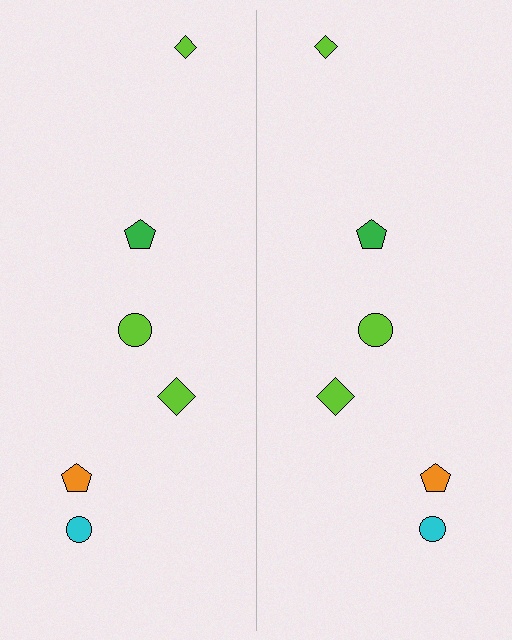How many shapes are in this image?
There are 12 shapes in this image.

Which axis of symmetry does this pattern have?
The pattern has a vertical axis of symmetry running through the center of the image.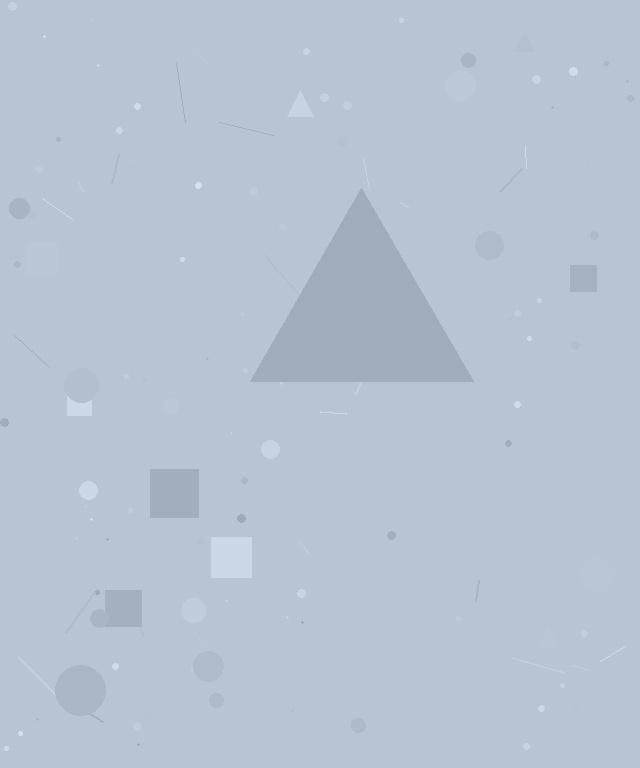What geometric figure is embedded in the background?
A triangle is embedded in the background.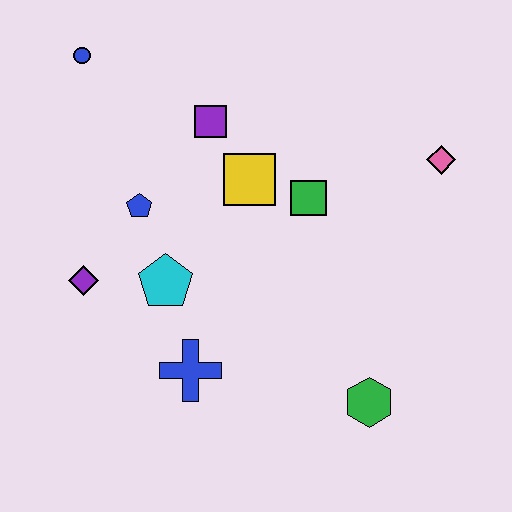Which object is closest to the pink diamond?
The green square is closest to the pink diamond.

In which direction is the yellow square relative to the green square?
The yellow square is to the left of the green square.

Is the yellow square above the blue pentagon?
Yes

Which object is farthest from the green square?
The blue circle is farthest from the green square.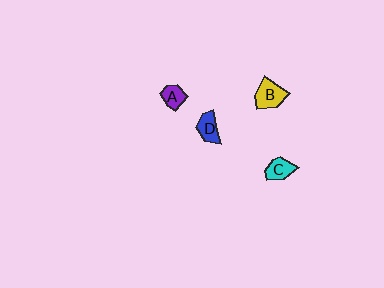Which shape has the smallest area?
Shape A (purple).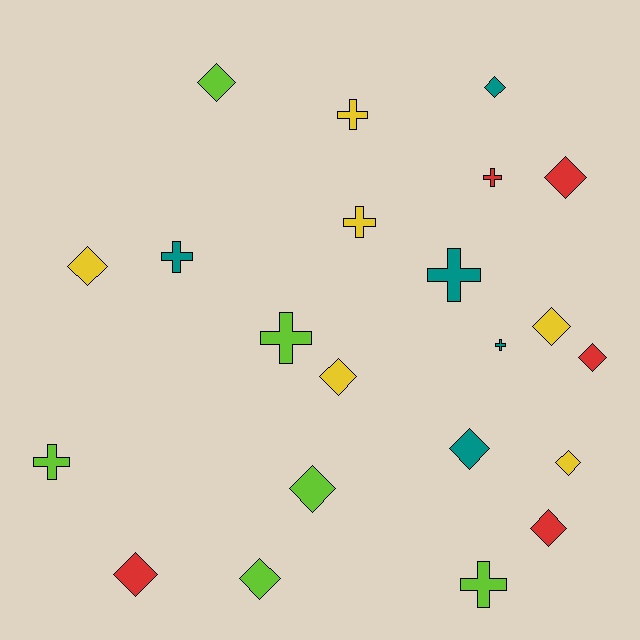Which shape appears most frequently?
Diamond, with 13 objects.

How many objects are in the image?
There are 22 objects.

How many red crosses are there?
There is 1 red cross.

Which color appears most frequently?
Yellow, with 6 objects.